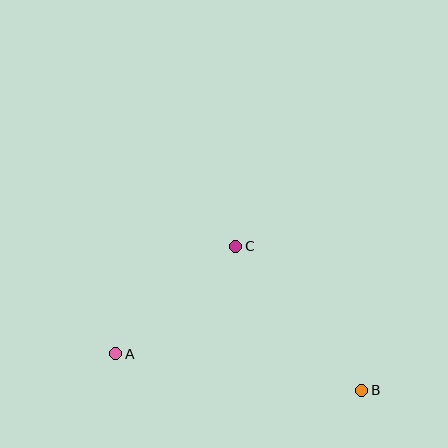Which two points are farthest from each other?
Points A and B are farthest from each other.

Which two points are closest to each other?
Points A and C are closest to each other.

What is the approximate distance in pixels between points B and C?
The distance between B and C is approximately 191 pixels.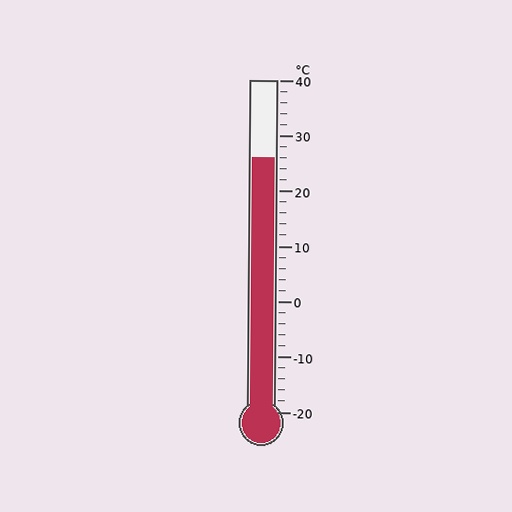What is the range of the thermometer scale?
The thermometer scale ranges from -20°C to 40°C.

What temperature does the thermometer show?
The thermometer shows approximately 26°C.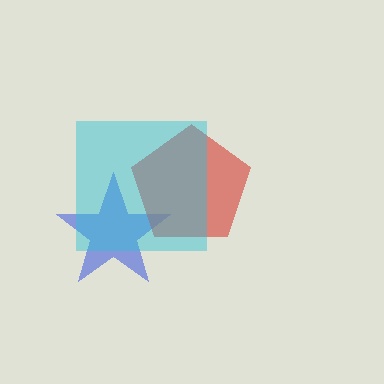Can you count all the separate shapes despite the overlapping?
Yes, there are 3 separate shapes.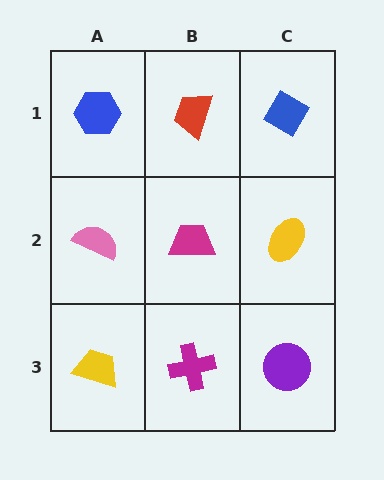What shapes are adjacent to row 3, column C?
A yellow ellipse (row 2, column C), a magenta cross (row 3, column B).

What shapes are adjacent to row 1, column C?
A yellow ellipse (row 2, column C), a red trapezoid (row 1, column B).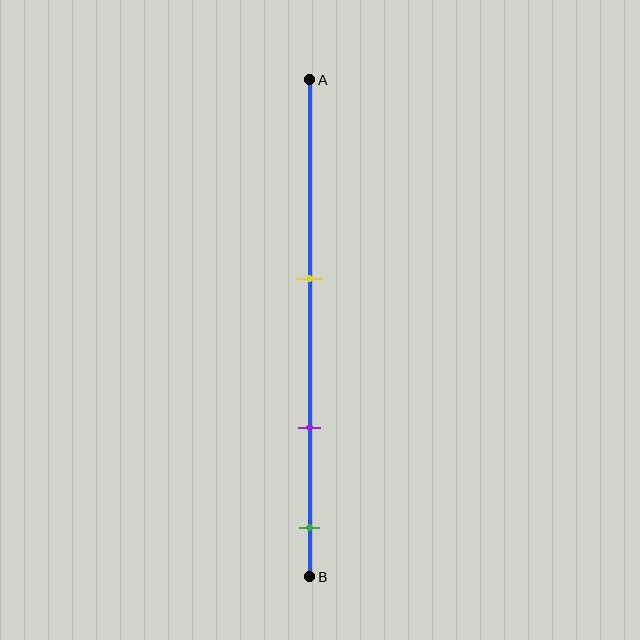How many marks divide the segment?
There are 3 marks dividing the segment.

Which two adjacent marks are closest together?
The purple and green marks are the closest adjacent pair.